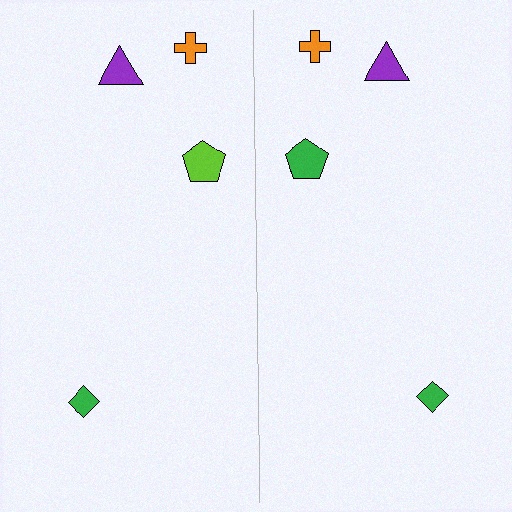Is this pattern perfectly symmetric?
No, the pattern is not perfectly symmetric. The green pentagon on the right side breaks the symmetry — its mirror counterpart is lime.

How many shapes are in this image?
There are 8 shapes in this image.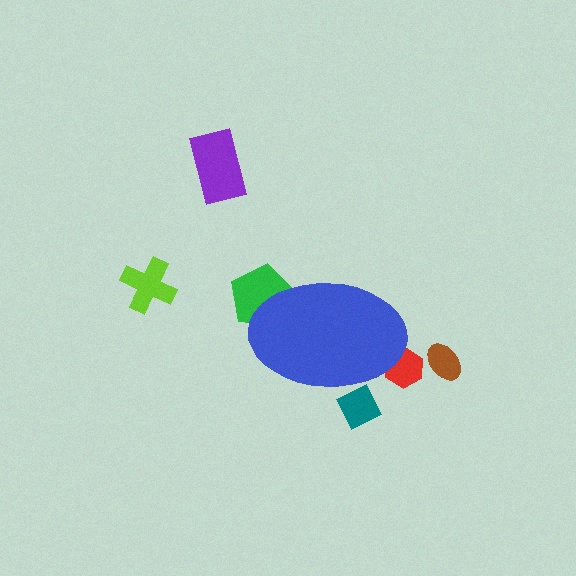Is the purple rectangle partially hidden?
No, the purple rectangle is fully visible.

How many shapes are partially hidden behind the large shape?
3 shapes are partially hidden.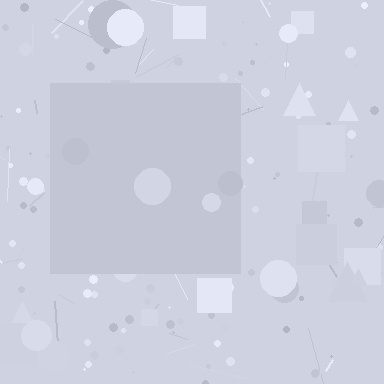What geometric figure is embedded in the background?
A square is embedded in the background.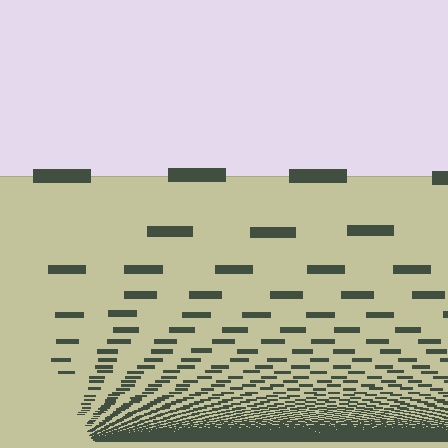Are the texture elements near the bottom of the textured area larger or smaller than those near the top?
Smaller. The gradient is inverted — elements near the bottom are smaller and denser.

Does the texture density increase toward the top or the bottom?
Density increases toward the bottom.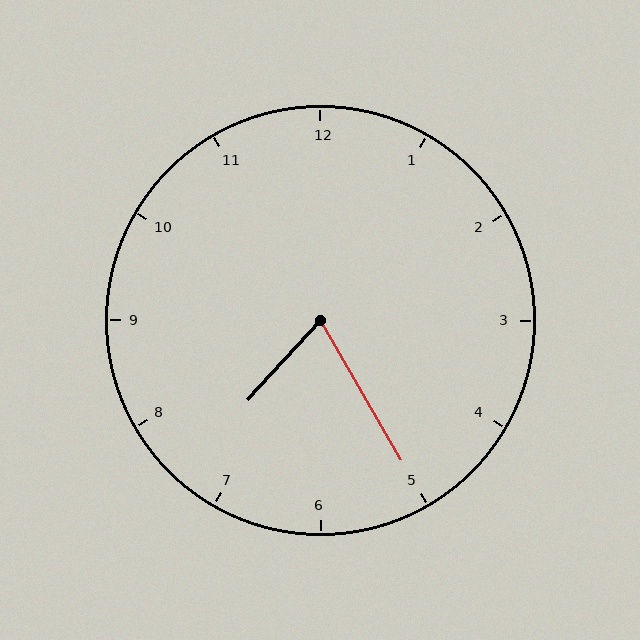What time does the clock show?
7:25.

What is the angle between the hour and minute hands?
Approximately 72 degrees.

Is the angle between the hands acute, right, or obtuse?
It is acute.